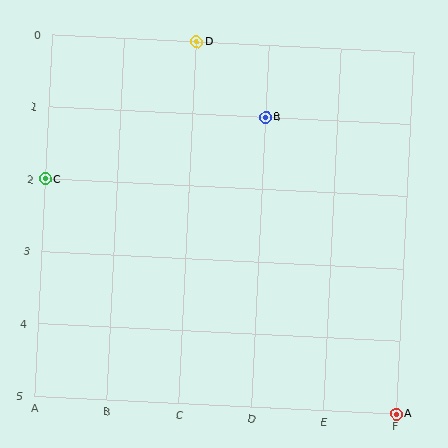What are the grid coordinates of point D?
Point D is at grid coordinates (C, 0).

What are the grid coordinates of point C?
Point C is at grid coordinates (A, 2).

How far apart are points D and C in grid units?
Points D and C are 2 columns and 2 rows apart (about 2.8 grid units diagonally).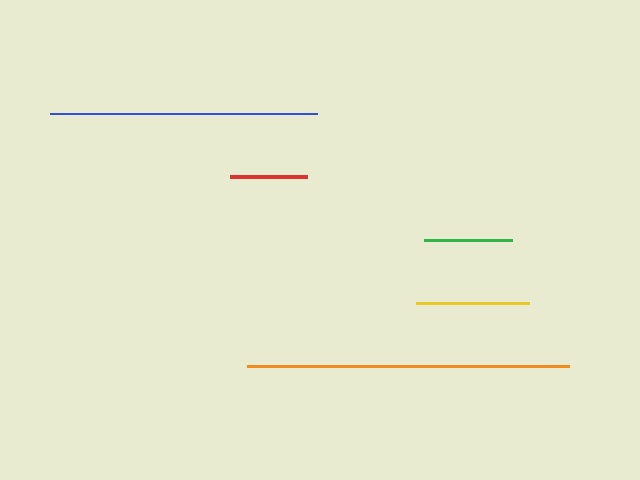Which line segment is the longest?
The orange line is the longest at approximately 322 pixels.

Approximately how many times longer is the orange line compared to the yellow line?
The orange line is approximately 2.8 times the length of the yellow line.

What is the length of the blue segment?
The blue segment is approximately 266 pixels long.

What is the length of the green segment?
The green segment is approximately 88 pixels long.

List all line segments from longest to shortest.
From longest to shortest: orange, blue, yellow, green, red.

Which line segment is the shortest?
The red line is the shortest at approximately 77 pixels.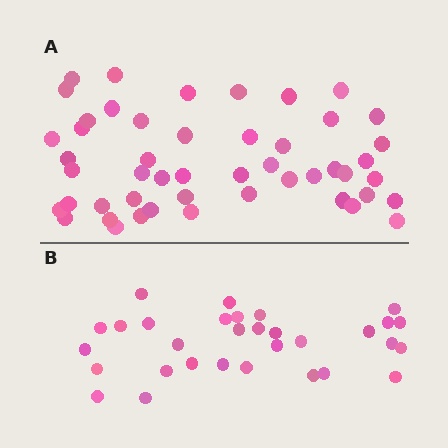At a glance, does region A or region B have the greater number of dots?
Region A (the top region) has more dots.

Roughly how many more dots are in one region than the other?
Region A has approximately 20 more dots than region B.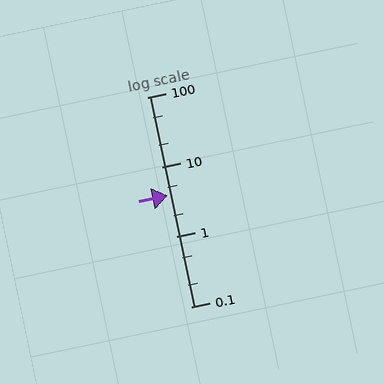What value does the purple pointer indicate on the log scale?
The pointer indicates approximately 3.9.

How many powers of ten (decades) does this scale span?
The scale spans 3 decades, from 0.1 to 100.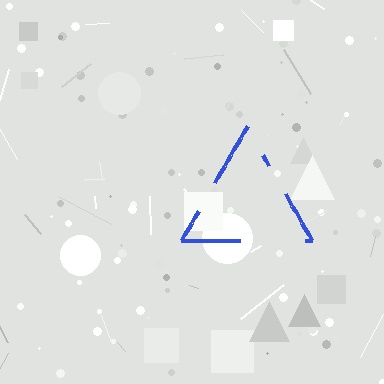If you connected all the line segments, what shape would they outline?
They would outline a triangle.